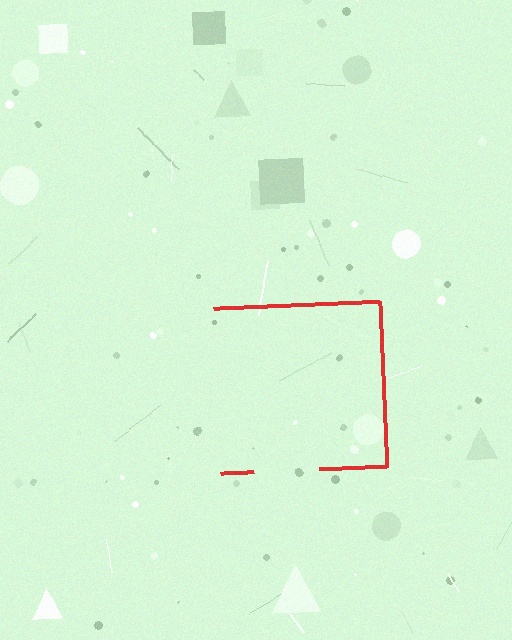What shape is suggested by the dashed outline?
The dashed outline suggests a square.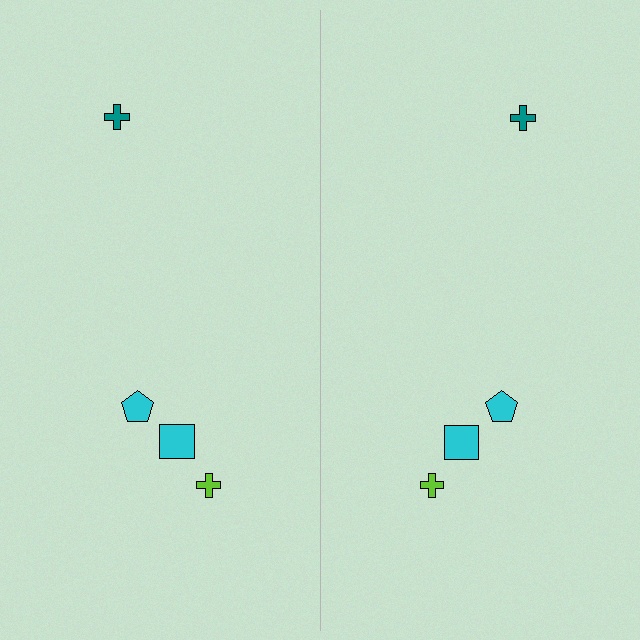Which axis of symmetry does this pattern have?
The pattern has a vertical axis of symmetry running through the center of the image.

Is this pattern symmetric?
Yes, this pattern has bilateral (reflection) symmetry.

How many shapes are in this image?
There are 8 shapes in this image.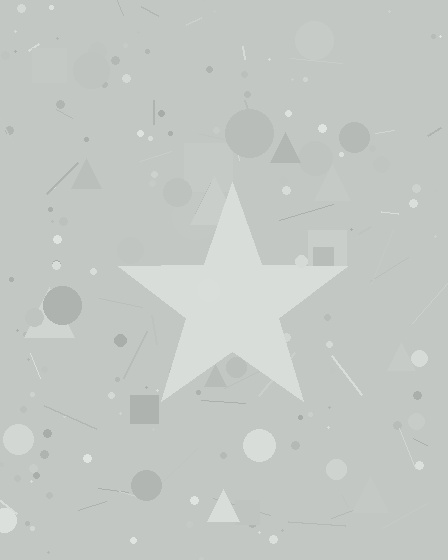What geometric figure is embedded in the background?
A star is embedded in the background.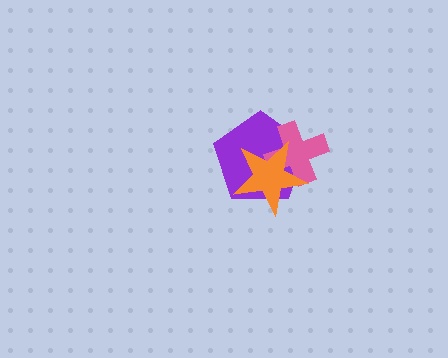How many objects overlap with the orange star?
2 objects overlap with the orange star.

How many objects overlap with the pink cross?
2 objects overlap with the pink cross.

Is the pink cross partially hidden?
Yes, it is partially covered by another shape.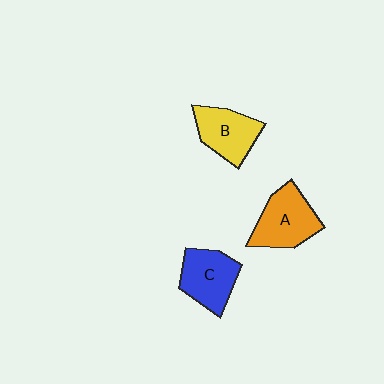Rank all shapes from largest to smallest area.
From largest to smallest: A (orange), C (blue), B (yellow).